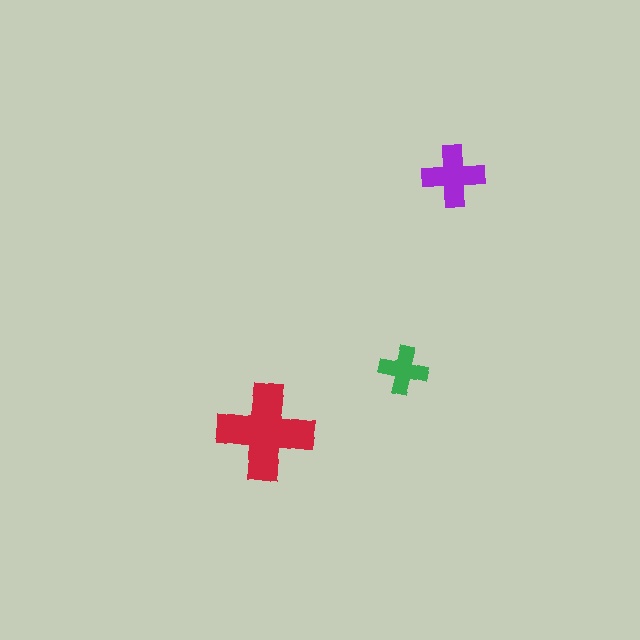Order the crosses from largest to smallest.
the red one, the purple one, the green one.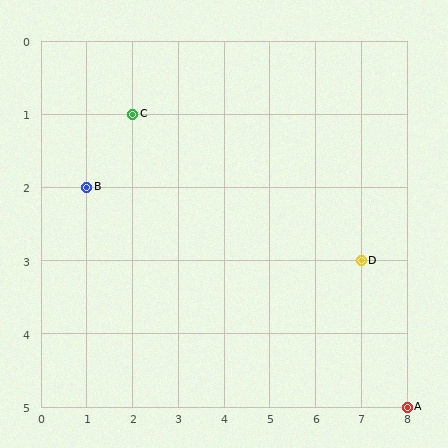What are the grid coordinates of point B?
Point B is at grid coordinates (1, 2).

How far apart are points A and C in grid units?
Points A and C are 6 columns and 4 rows apart (about 7.2 grid units diagonally).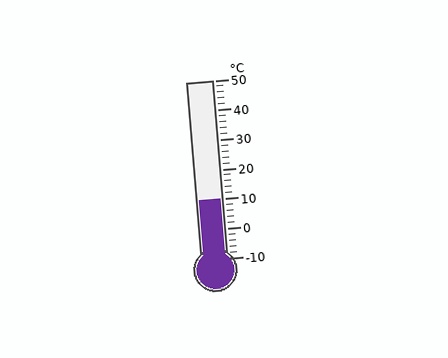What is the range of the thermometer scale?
The thermometer scale ranges from -10°C to 50°C.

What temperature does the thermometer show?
The thermometer shows approximately 10°C.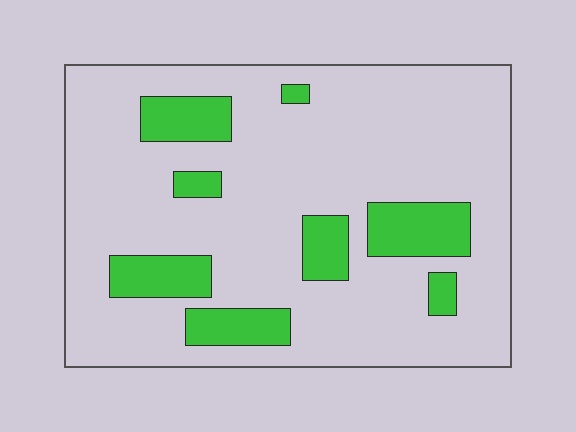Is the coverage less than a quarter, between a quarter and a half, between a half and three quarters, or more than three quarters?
Less than a quarter.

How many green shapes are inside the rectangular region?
8.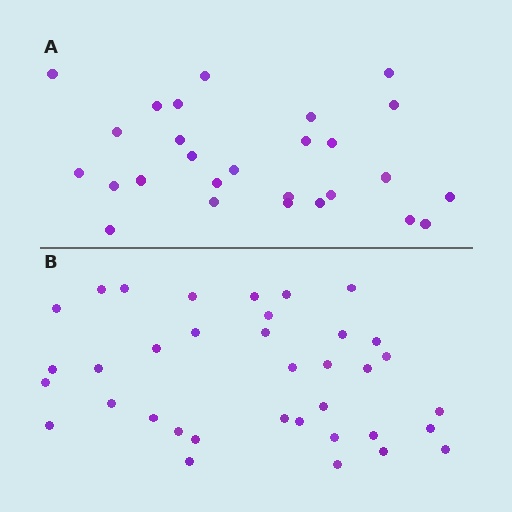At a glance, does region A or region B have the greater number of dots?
Region B (the bottom region) has more dots.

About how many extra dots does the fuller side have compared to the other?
Region B has roughly 8 or so more dots than region A.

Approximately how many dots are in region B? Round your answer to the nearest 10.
About 40 dots. (The exact count is 36, which rounds to 40.)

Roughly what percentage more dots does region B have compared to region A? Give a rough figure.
About 35% more.